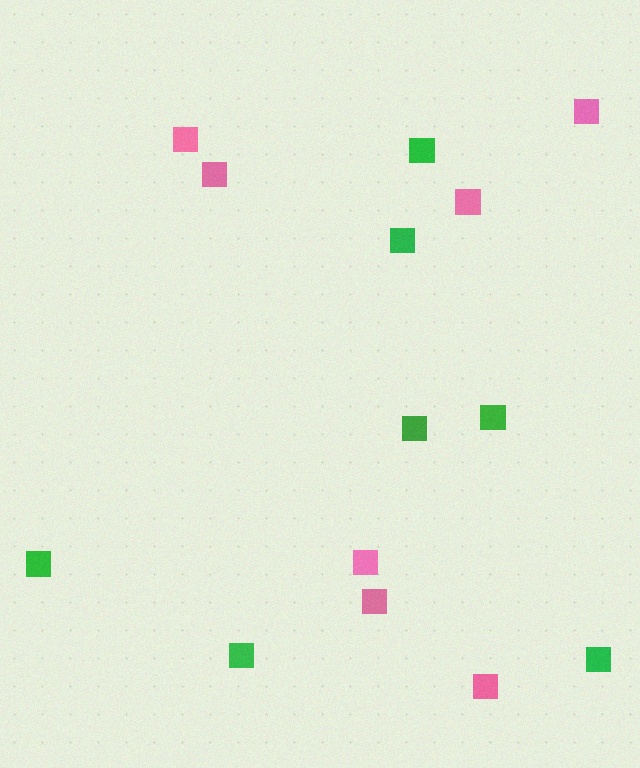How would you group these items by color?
There are 2 groups: one group of pink squares (7) and one group of green squares (7).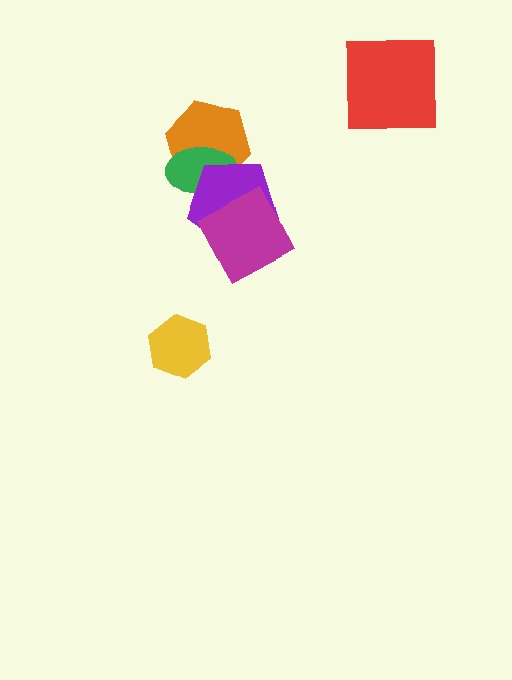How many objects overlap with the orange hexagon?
2 objects overlap with the orange hexagon.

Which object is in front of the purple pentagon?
The magenta square is in front of the purple pentagon.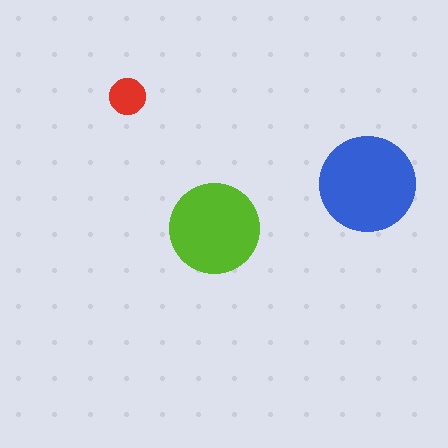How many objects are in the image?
There are 3 objects in the image.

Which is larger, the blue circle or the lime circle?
The blue one.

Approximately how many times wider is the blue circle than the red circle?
About 2.5 times wider.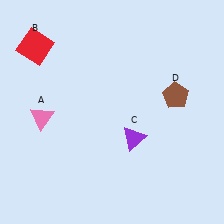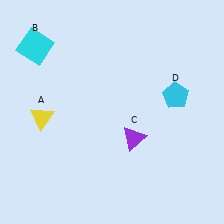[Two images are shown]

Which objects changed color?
A changed from pink to yellow. B changed from red to cyan. D changed from brown to cyan.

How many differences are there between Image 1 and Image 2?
There are 3 differences between the two images.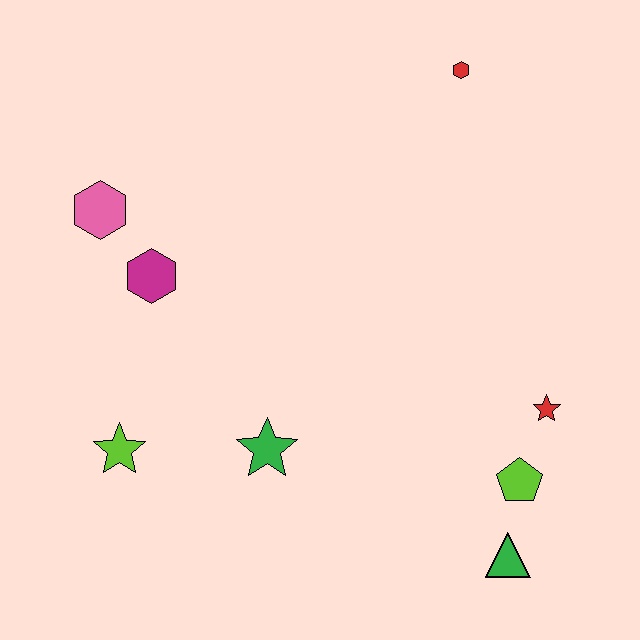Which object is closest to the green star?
The lime star is closest to the green star.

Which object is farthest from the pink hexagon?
The green triangle is farthest from the pink hexagon.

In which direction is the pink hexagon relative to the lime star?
The pink hexagon is above the lime star.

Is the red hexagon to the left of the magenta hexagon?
No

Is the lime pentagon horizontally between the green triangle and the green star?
No